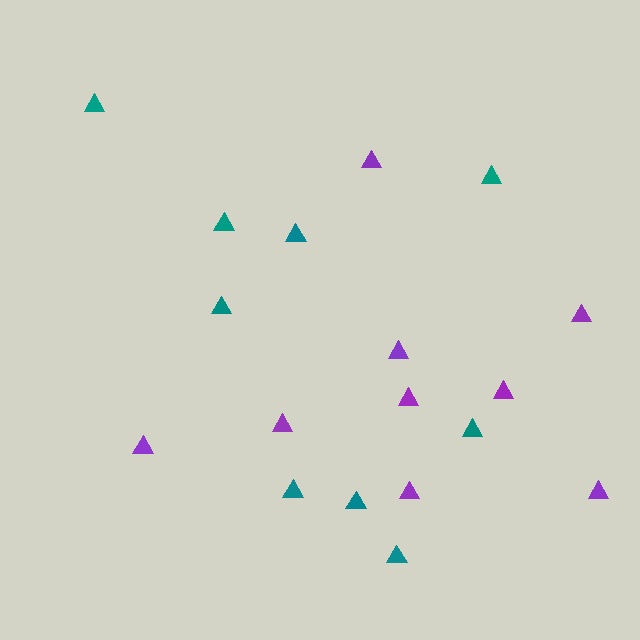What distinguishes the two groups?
There are 2 groups: one group of purple triangles (9) and one group of teal triangles (9).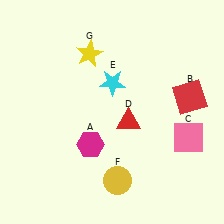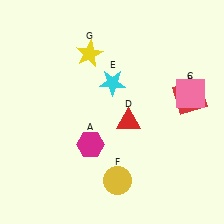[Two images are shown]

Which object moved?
The pink square (C) moved up.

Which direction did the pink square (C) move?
The pink square (C) moved up.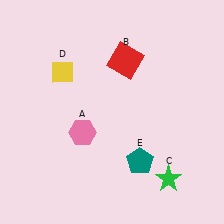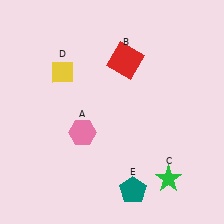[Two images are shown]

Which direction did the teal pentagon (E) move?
The teal pentagon (E) moved down.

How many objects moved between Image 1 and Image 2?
1 object moved between the two images.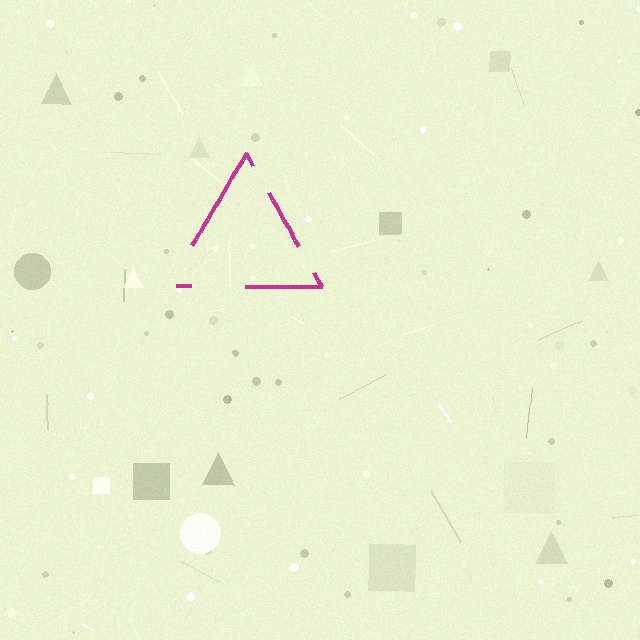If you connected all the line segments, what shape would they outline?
They would outline a triangle.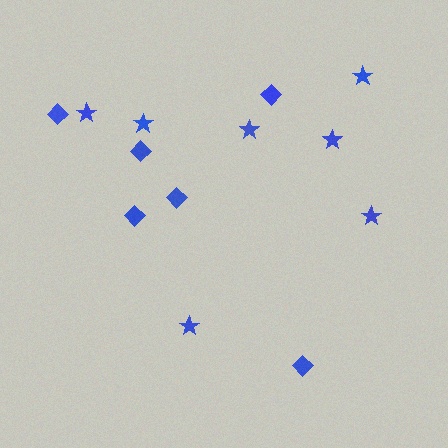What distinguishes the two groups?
There are 2 groups: one group of stars (7) and one group of diamonds (6).